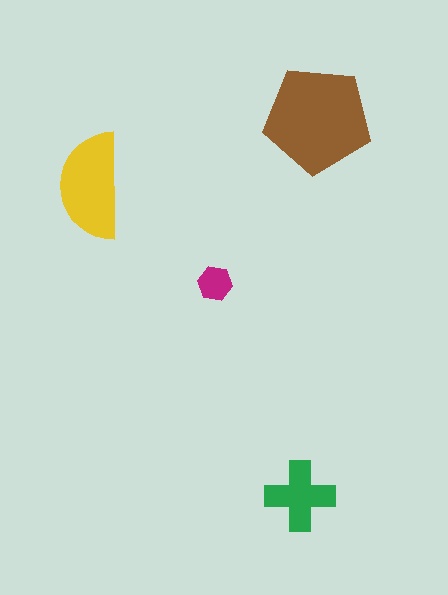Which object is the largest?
The brown pentagon.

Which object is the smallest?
The magenta hexagon.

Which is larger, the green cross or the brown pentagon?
The brown pentagon.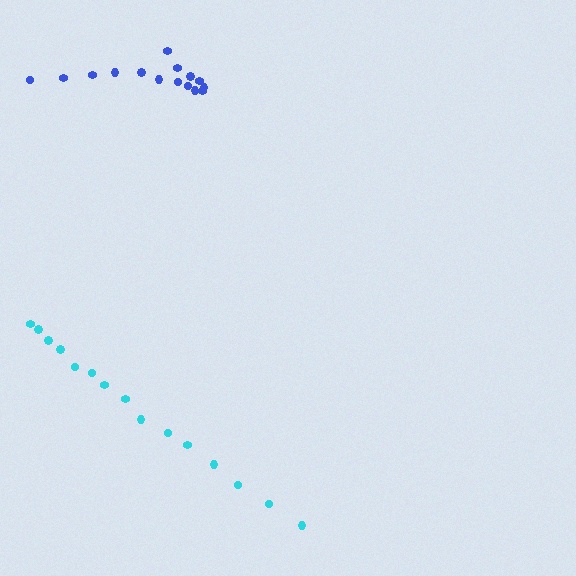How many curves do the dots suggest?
There are 2 distinct paths.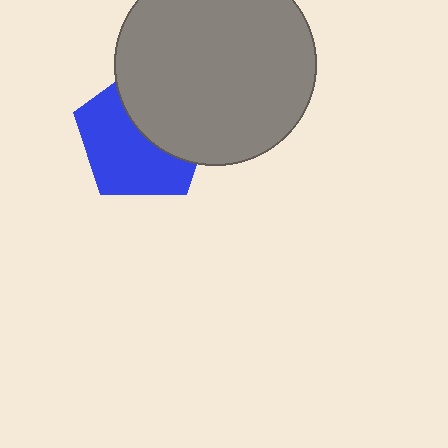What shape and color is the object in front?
The object in front is a gray circle.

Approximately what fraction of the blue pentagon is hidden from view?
Roughly 44% of the blue pentagon is hidden behind the gray circle.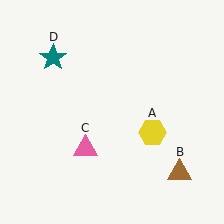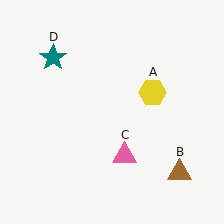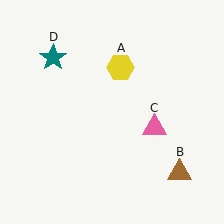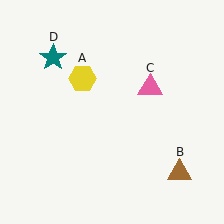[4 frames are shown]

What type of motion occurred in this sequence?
The yellow hexagon (object A), pink triangle (object C) rotated counterclockwise around the center of the scene.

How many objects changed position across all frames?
2 objects changed position: yellow hexagon (object A), pink triangle (object C).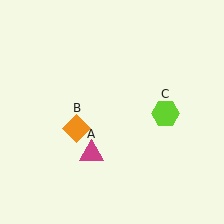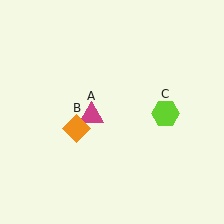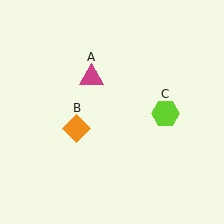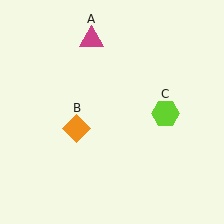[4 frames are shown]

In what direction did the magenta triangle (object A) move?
The magenta triangle (object A) moved up.